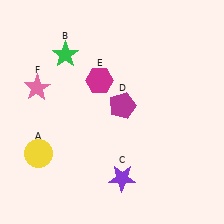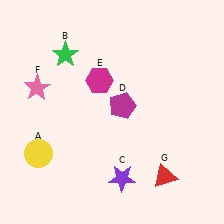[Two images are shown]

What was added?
A red triangle (G) was added in Image 2.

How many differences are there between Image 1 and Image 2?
There is 1 difference between the two images.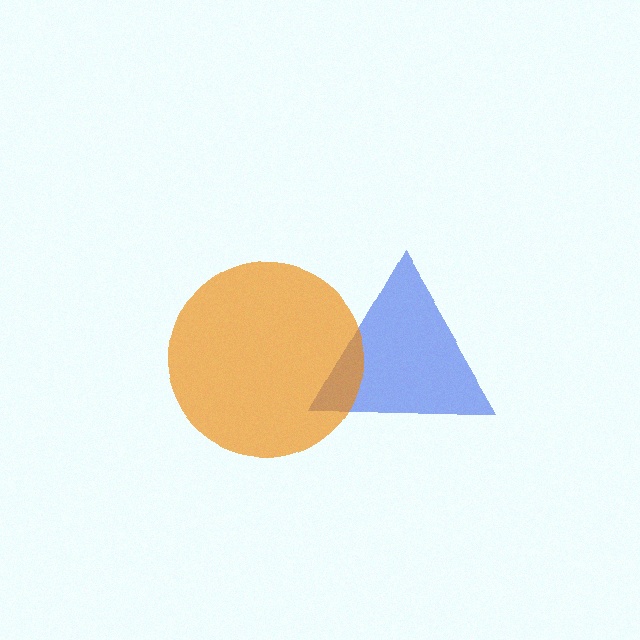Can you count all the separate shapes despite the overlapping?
Yes, there are 2 separate shapes.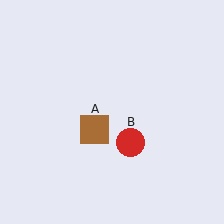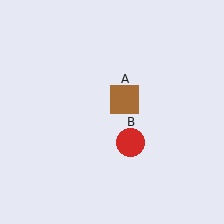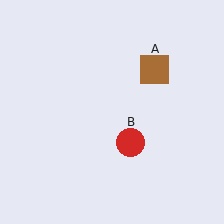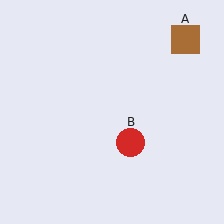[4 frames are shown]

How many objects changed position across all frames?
1 object changed position: brown square (object A).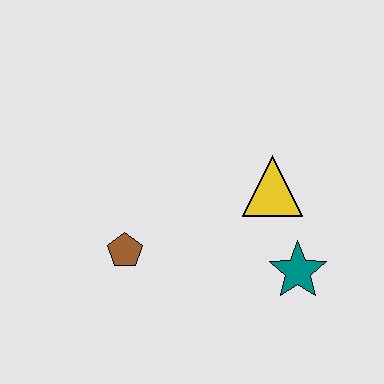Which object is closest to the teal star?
The yellow triangle is closest to the teal star.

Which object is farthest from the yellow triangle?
The brown pentagon is farthest from the yellow triangle.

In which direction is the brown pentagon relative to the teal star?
The brown pentagon is to the left of the teal star.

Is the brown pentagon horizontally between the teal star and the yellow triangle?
No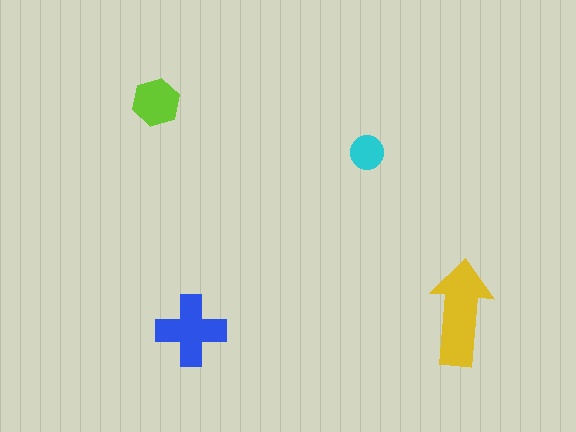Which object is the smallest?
The cyan circle.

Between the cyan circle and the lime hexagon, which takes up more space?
The lime hexagon.